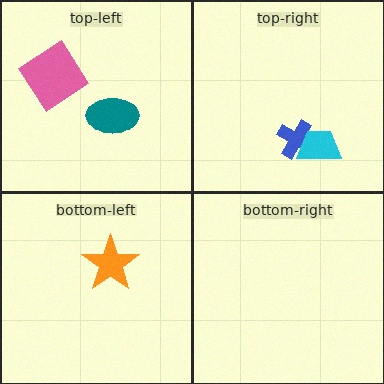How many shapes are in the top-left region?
2.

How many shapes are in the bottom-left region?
1.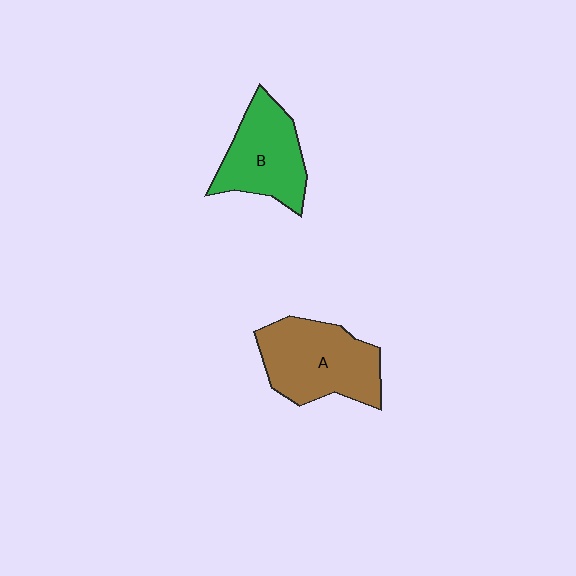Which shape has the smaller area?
Shape B (green).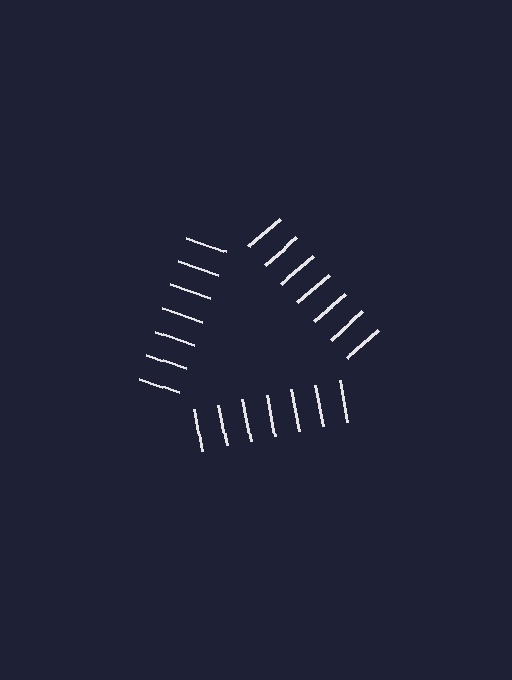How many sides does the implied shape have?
3 sides — the line-ends trace a triangle.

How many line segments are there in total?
21 — 7 along each of the 3 edges.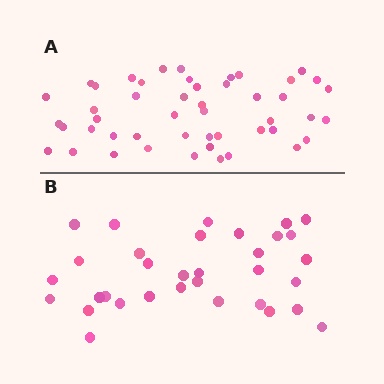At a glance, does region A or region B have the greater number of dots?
Region A (the top region) has more dots.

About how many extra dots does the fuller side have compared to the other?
Region A has approximately 15 more dots than region B.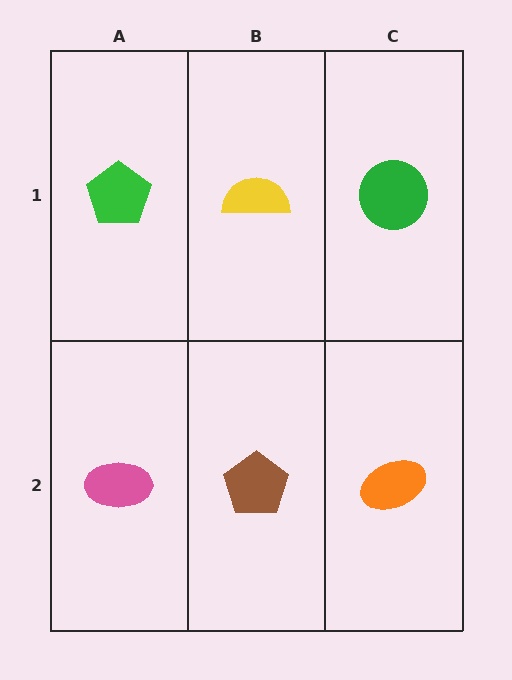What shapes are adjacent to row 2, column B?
A yellow semicircle (row 1, column B), a pink ellipse (row 2, column A), an orange ellipse (row 2, column C).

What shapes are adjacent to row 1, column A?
A pink ellipse (row 2, column A), a yellow semicircle (row 1, column B).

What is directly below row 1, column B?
A brown pentagon.